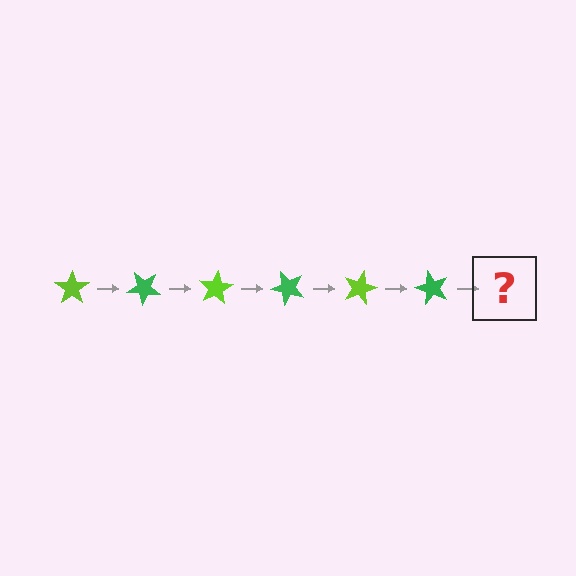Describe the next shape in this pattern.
It should be a lime star, rotated 240 degrees from the start.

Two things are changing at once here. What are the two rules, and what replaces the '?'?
The two rules are that it rotates 40 degrees each step and the color cycles through lime and green. The '?' should be a lime star, rotated 240 degrees from the start.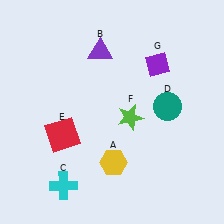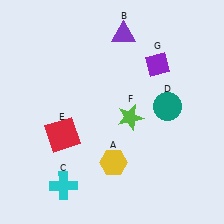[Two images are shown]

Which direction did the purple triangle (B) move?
The purple triangle (B) moved right.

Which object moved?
The purple triangle (B) moved right.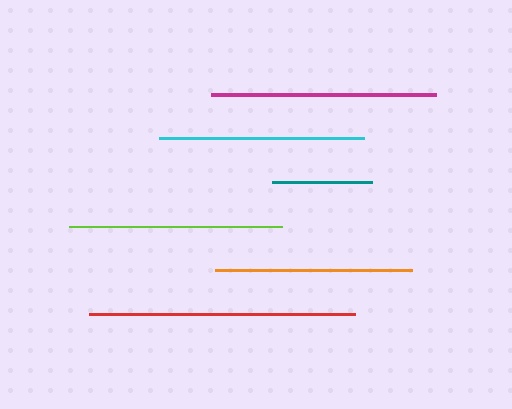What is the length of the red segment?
The red segment is approximately 266 pixels long.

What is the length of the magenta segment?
The magenta segment is approximately 225 pixels long.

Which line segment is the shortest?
The teal line is the shortest at approximately 100 pixels.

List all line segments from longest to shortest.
From longest to shortest: red, magenta, lime, cyan, orange, teal.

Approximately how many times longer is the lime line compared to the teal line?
The lime line is approximately 2.1 times the length of the teal line.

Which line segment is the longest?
The red line is the longest at approximately 266 pixels.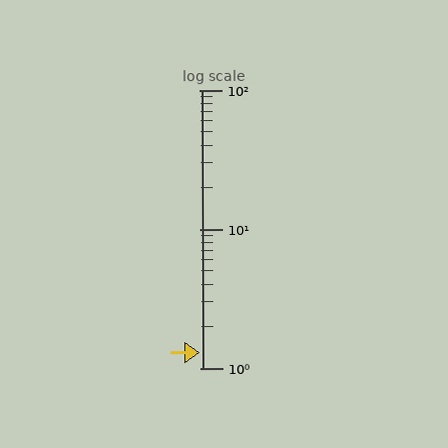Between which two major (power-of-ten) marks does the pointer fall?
The pointer is between 1 and 10.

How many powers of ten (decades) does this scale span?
The scale spans 2 decades, from 1 to 100.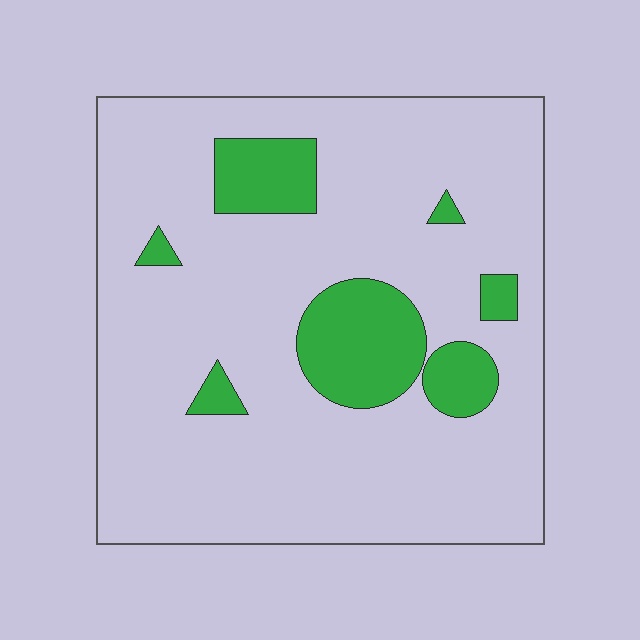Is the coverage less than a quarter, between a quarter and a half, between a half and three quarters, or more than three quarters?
Less than a quarter.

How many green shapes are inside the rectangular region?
7.